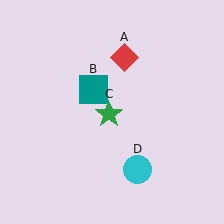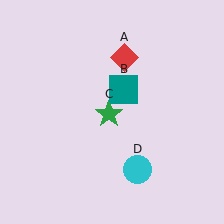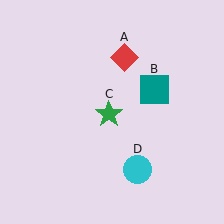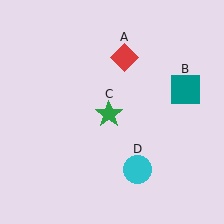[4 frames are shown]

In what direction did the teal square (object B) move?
The teal square (object B) moved right.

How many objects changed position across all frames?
1 object changed position: teal square (object B).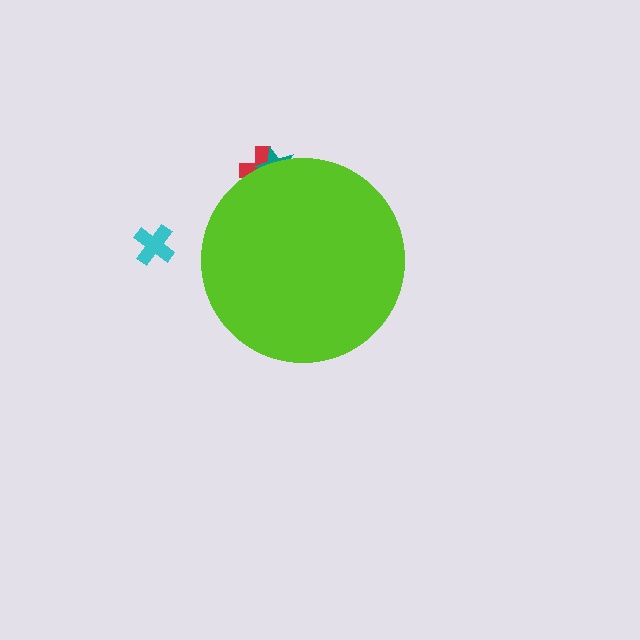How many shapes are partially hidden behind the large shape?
2 shapes are partially hidden.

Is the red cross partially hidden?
Yes, the red cross is partially hidden behind the lime circle.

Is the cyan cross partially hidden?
No, the cyan cross is fully visible.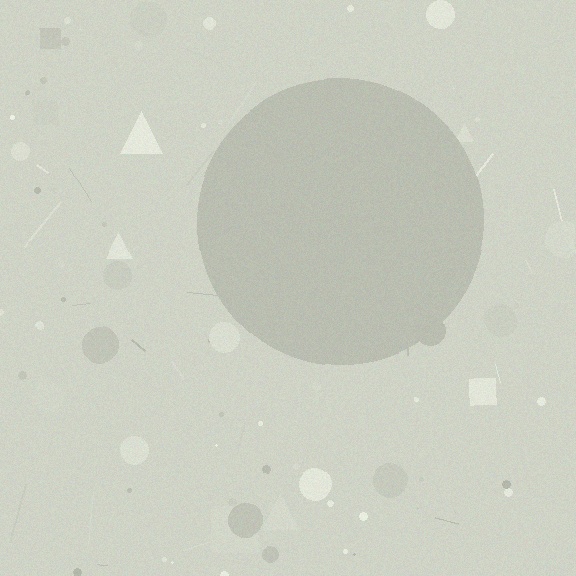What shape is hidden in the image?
A circle is hidden in the image.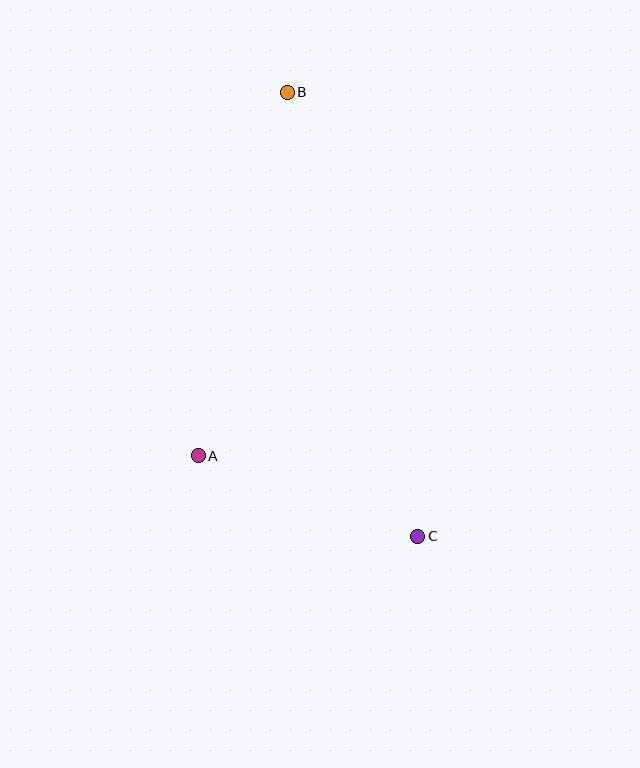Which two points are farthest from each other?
Points B and C are farthest from each other.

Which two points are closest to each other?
Points A and C are closest to each other.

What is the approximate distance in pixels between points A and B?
The distance between A and B is approximately 374 pixels.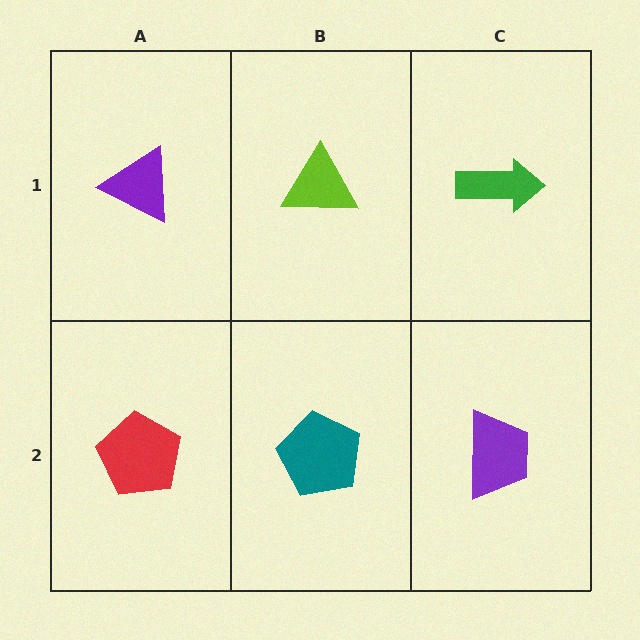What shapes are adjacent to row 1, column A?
A red pentagon (row 2, column A), a lime triangle (row 1, column B).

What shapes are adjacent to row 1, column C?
A purple trapezoid (row 2, column C), a lime triangle (row 1, column B).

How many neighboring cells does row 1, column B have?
3.